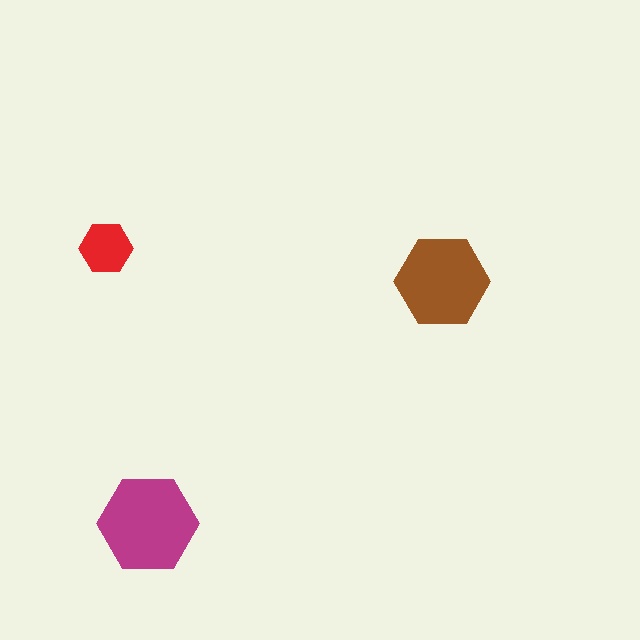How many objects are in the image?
There are 3 objects in the image.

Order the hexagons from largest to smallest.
the magenta one, the brown one, the red one.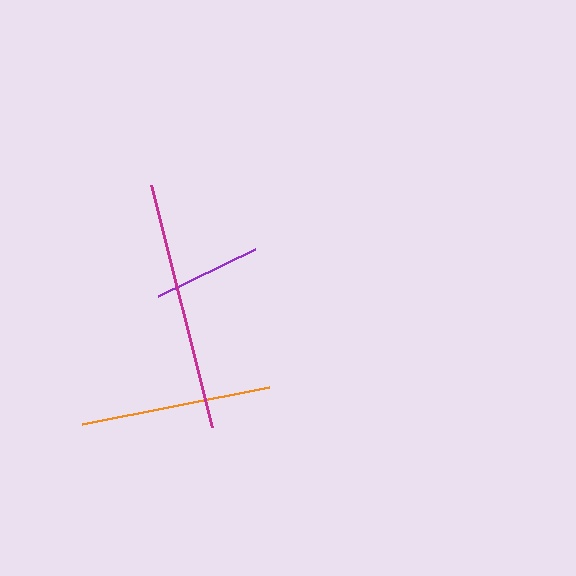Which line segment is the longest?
The magenta line is the longest at approximately 249 pixels.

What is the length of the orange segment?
The orange segment is approximately 191 pixels long.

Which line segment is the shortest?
The purple line is the shortest at approximately 108 pixels.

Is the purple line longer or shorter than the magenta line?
The magenta line is longer than the purple line.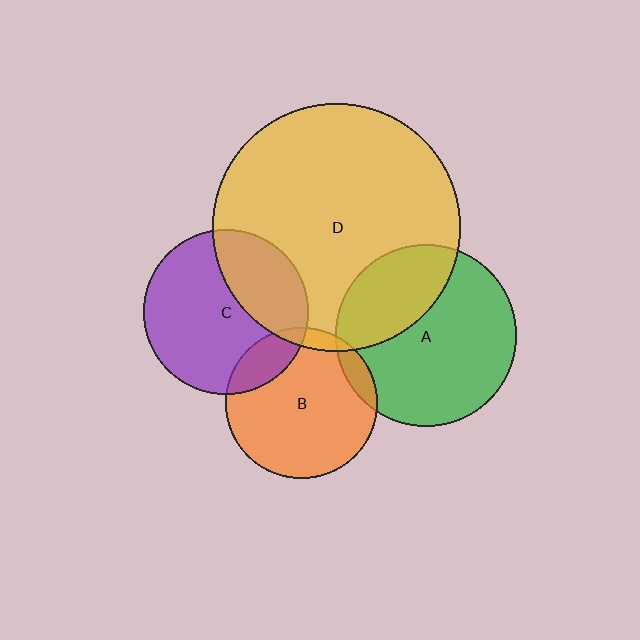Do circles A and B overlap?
Yes.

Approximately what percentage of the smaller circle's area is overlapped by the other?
Approximately 10%.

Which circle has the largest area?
Circle D (yellow).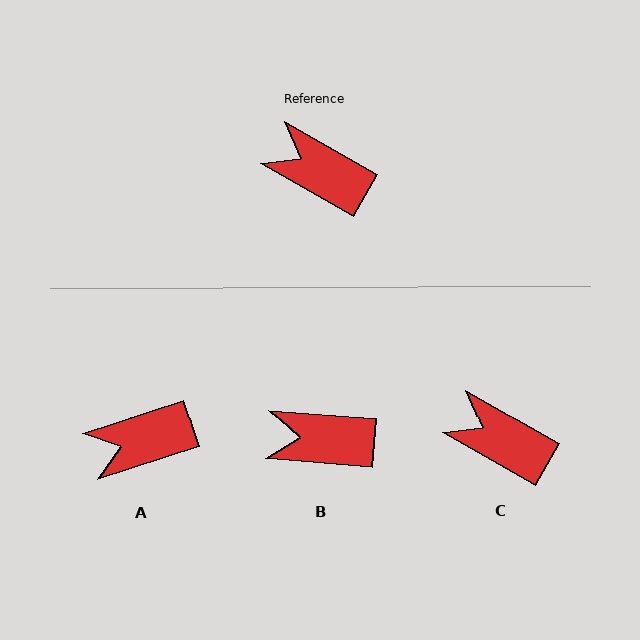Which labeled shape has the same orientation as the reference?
C.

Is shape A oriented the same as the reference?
No, it is off by about 47 degrees.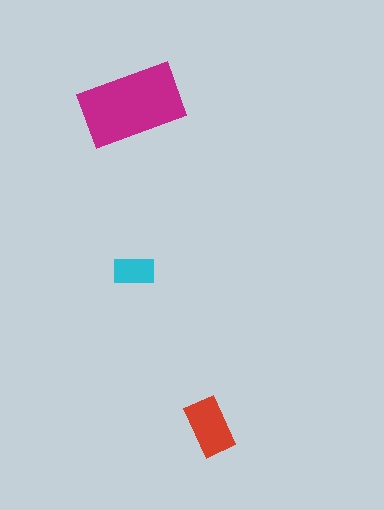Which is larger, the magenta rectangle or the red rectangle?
The magenta one.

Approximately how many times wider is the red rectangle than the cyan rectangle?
About 1.5 times wider.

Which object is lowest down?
The red rectangle is bottommost.